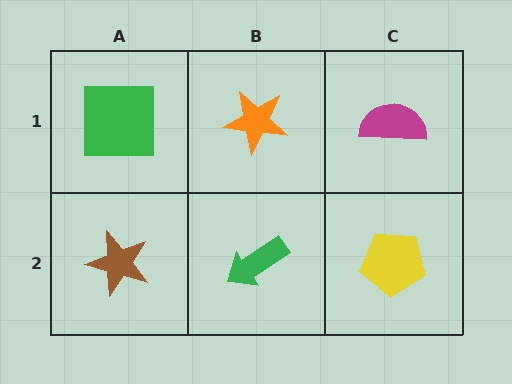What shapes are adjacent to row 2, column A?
A green square (row 1, column A), a green arrow (row 2, column B).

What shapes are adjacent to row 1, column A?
A brown star (row 2, column A), an orange star (row 1, column B).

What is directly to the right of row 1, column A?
An orange star.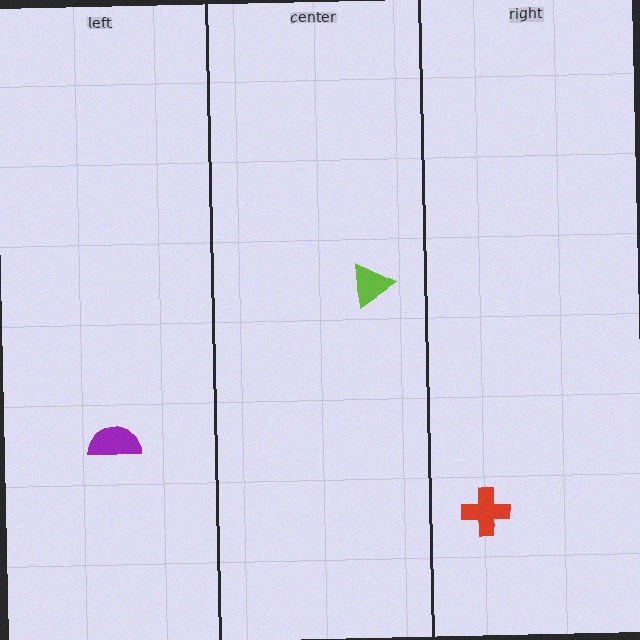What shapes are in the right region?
The red cross.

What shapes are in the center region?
The lime triangle.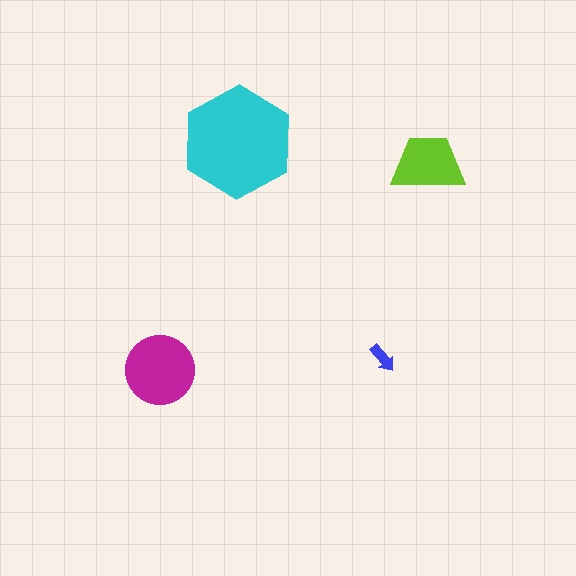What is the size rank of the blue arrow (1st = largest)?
4th.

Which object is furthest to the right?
The lime trapezoid is rightmost.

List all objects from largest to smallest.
The cyan hexagon, the magenta circle, the lime trapezoid, the blue arrow.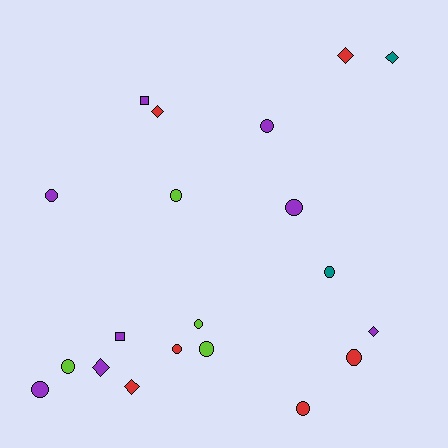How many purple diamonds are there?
There are 2 purple diamonds.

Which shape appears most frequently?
Circle, with 12 objects.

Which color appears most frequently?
Purple, with 8 objects.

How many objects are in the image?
There are 20 objects.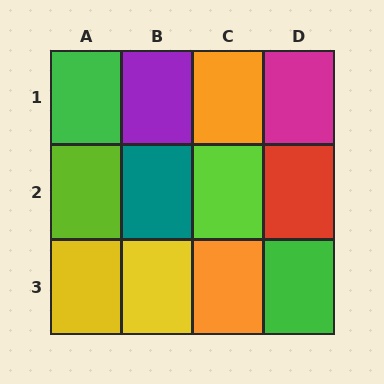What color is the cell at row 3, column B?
Yellow.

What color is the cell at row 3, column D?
Green.